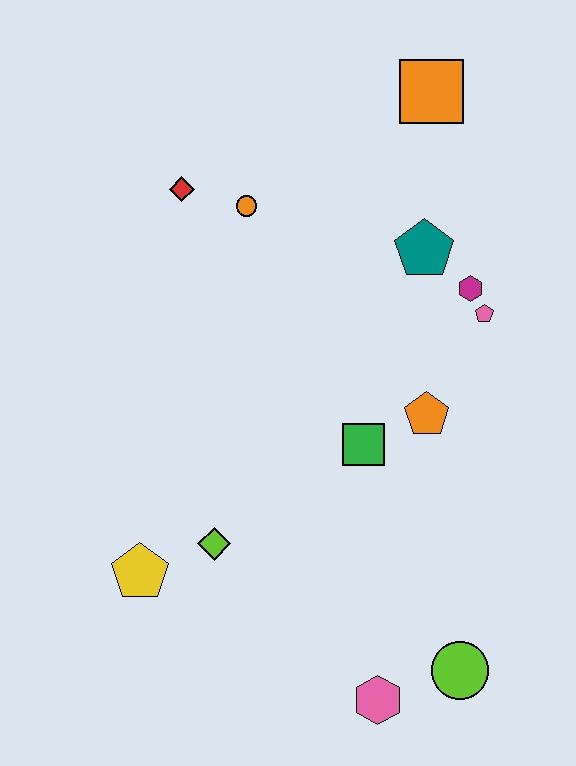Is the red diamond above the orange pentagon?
Yes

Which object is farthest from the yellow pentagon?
The orange square is farthest from the yellow pentagon.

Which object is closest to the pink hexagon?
The lime circle is closest to the pink hexagon.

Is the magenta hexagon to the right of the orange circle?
Yes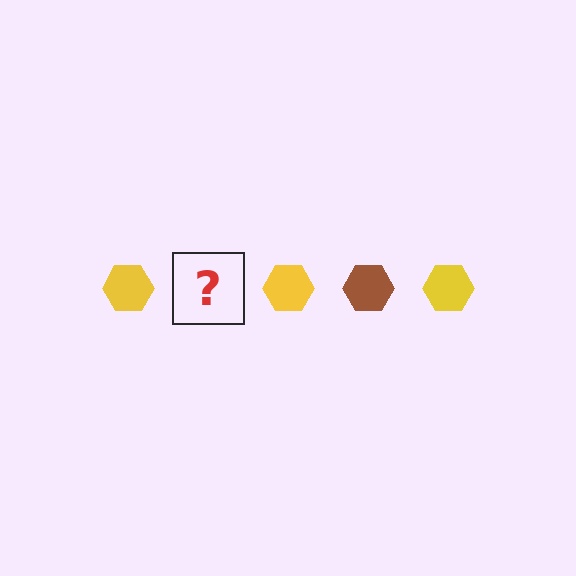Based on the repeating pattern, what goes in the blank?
The blank should be a brown hexagon.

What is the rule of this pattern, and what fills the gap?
The rule is that the pattern cycles through yellow, brown hexagons. The gap should be filled with a brown hexagon.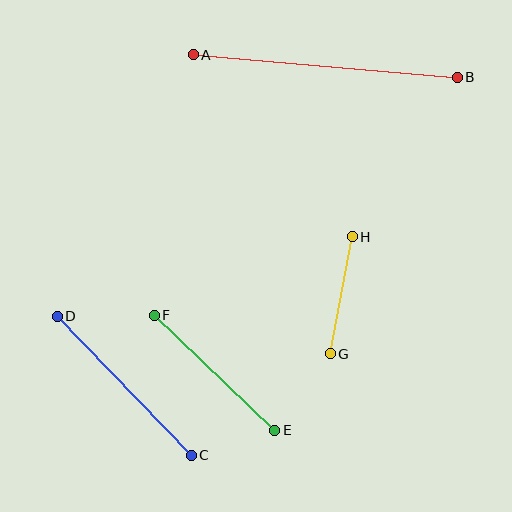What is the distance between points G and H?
The distance is approximately 119 pixels.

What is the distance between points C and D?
The distance is approximately 193 pixels.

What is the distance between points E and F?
The distance is approximately 167 pixels.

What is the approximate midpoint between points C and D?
The midpoint is at approximately (124, 386) pixels.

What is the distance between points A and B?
The distance is approximately 265 pixels.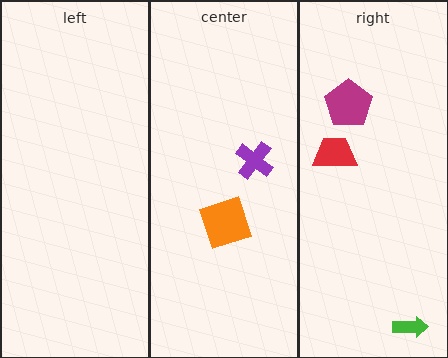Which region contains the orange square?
The center region.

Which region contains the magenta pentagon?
The right region.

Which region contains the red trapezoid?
The right region.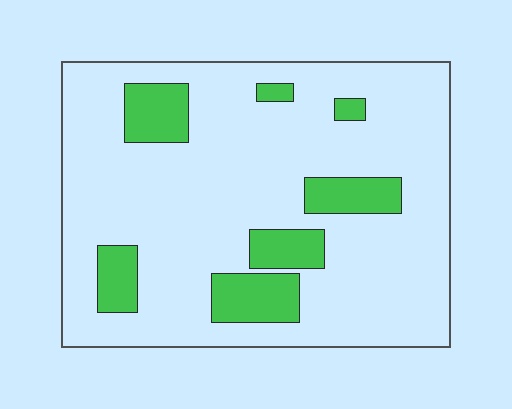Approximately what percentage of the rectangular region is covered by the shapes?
Approximately 15%.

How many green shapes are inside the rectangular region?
7.